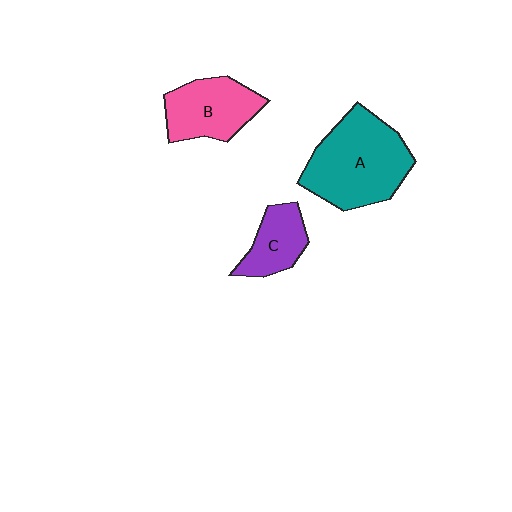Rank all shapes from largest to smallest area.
From largest to smallest: A (teal), B (pink), C (purple).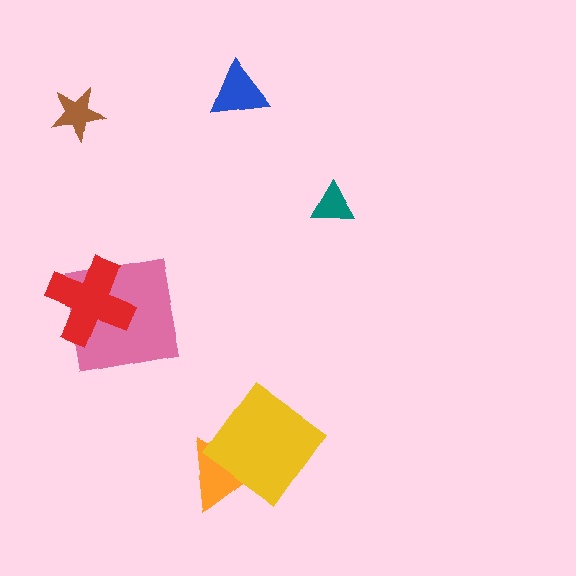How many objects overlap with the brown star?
0 objects overlap with the brown star.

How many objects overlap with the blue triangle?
0 objects overlap with the blue triangle.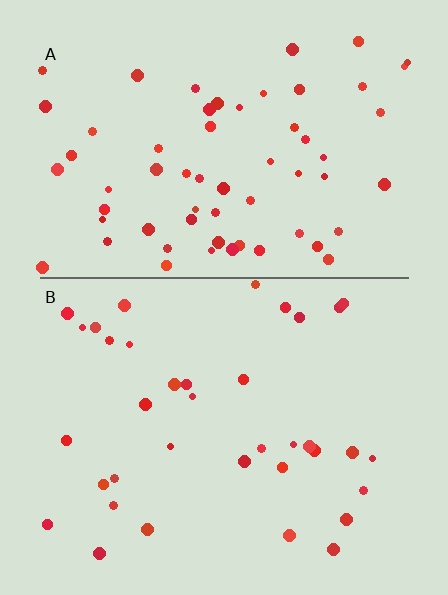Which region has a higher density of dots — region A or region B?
A (the top).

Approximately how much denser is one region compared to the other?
Approximately 1.8× — region A over region B.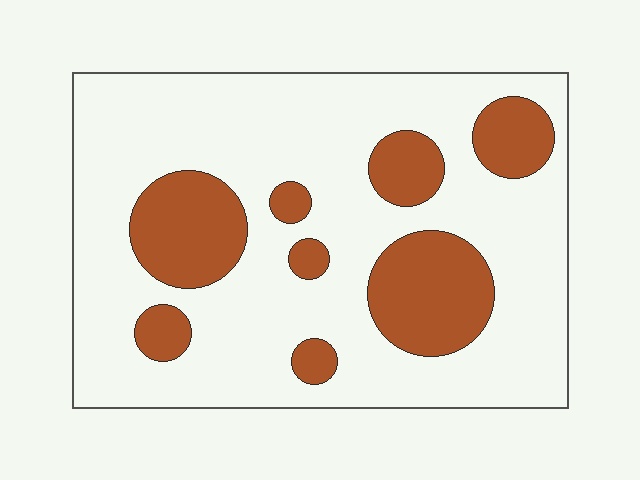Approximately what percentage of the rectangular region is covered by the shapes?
Approximately 25%.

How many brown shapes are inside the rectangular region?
8.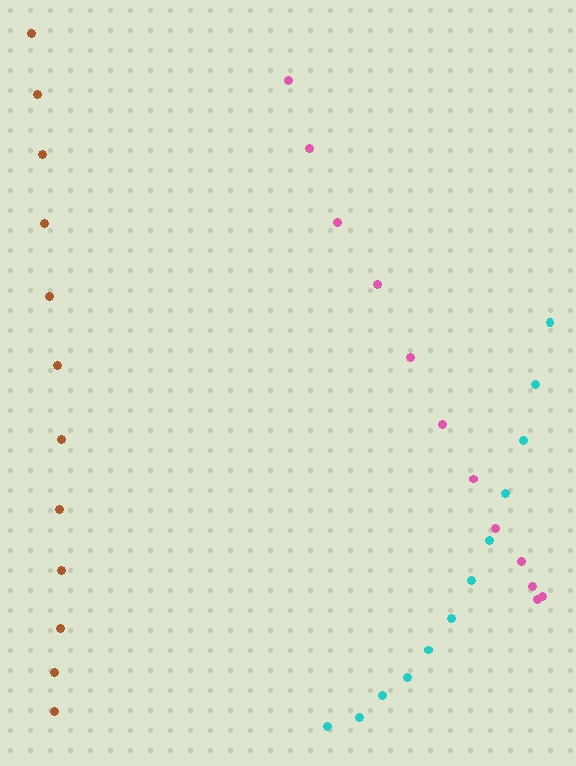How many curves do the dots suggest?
There are 3 distinct paths.